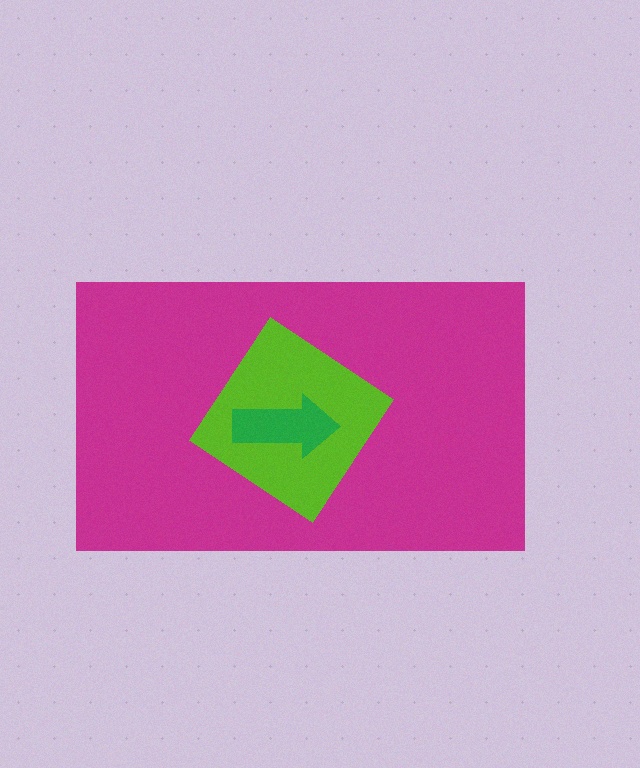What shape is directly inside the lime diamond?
The green arrow.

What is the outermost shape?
The magenta rectangle.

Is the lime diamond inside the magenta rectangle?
Yes.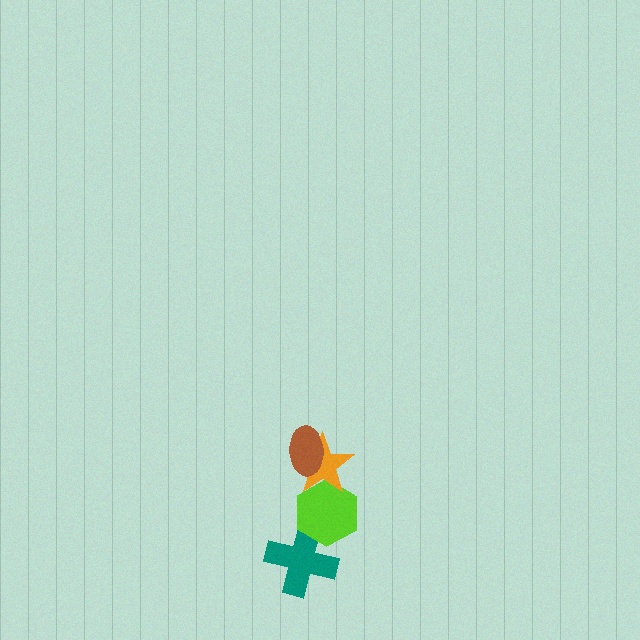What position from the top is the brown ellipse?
The brown ellipse is 1st from the top.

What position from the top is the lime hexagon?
The lime hexagon is 3rd from the top.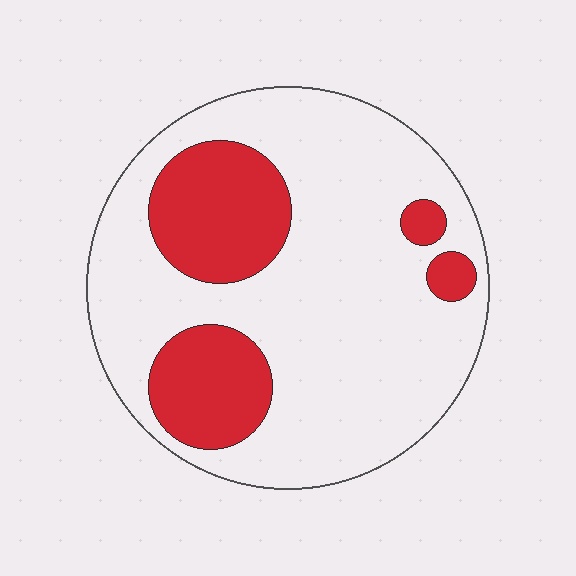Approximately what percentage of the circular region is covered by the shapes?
Approximately 25%.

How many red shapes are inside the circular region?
4.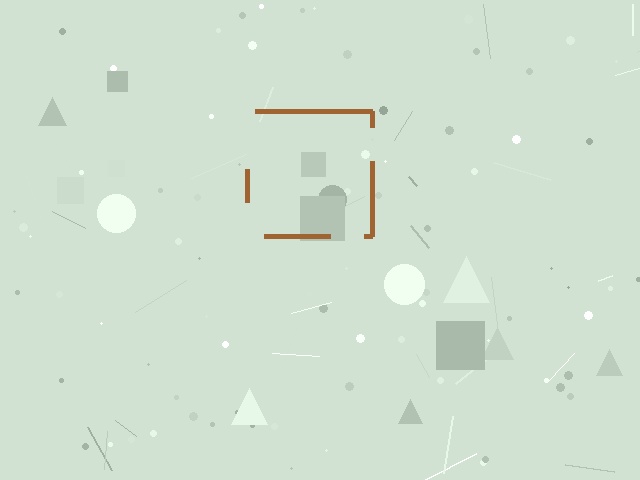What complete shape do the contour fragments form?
The contour fragments form a square.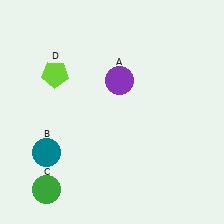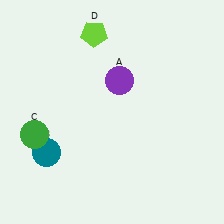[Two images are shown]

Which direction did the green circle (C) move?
The green circle (C) moved up.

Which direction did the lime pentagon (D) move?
The lime pentagon (D) moved up.